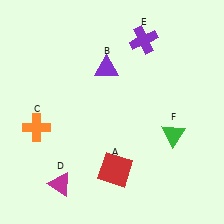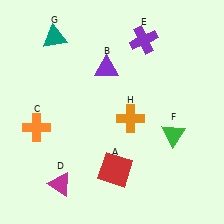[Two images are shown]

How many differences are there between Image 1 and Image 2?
There are 2 differences between the two images.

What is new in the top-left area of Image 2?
A teal triangle (G) was added in the top-left area of Image 2.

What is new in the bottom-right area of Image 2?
An orange cross (H) was added in the bottom-right area of Image 2.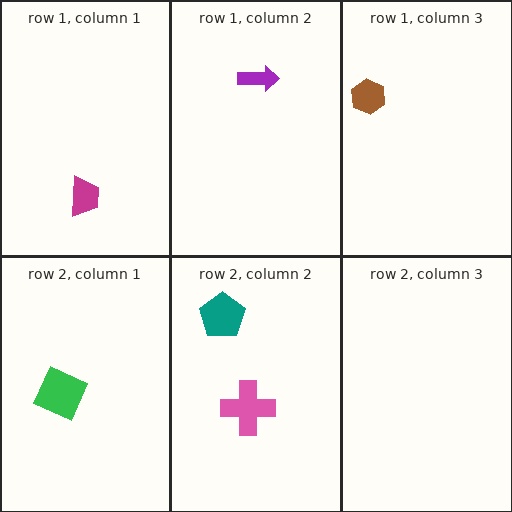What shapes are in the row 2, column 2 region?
The teal pentagon, the pink cross.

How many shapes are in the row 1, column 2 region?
1.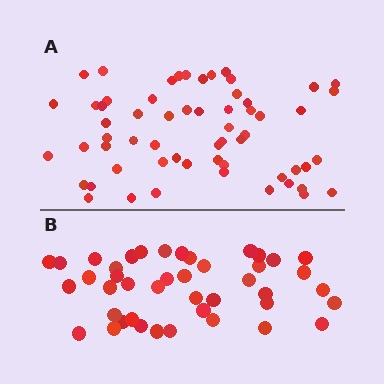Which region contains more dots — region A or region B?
Region A (the top region) has more dots.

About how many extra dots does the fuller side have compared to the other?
Region A has approximately 15 more dots than region B.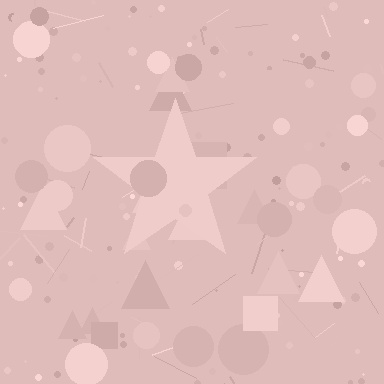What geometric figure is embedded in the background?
A star is embedded in the background.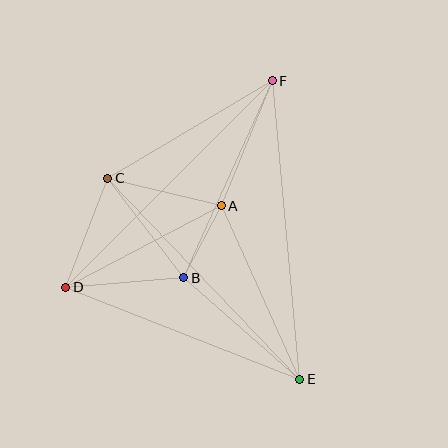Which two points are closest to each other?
Points A and B are closest to each other.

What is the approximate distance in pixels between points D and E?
The distance between D and E is approximately 251 pixels.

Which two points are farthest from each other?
Points E and F are farthest from each other.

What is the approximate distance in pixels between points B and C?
The distance between B and C is approximately 125 pixels.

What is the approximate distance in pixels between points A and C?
The distance between A and C is approximately 117 pixels.